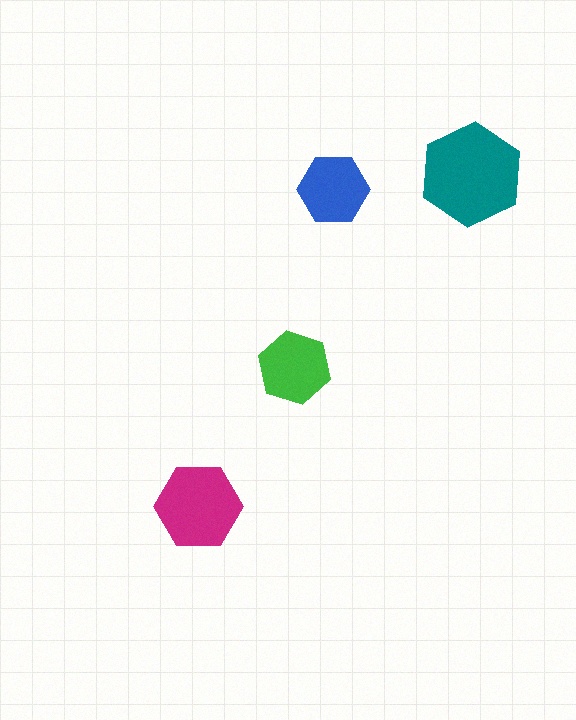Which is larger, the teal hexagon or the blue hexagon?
The teal one.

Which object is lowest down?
The magenta hexagon is bottommost.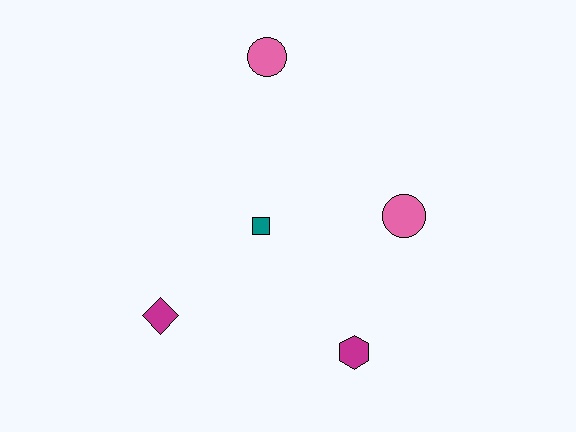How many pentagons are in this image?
There are no pentagons.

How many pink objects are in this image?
There are 2 pink objects.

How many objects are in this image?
There are 5 objects.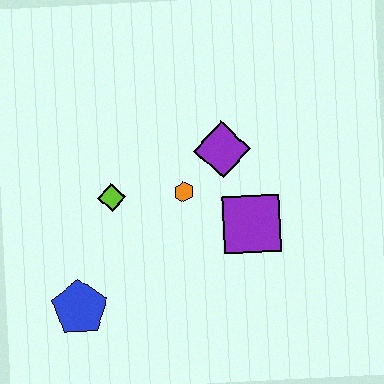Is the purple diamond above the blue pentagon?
Yes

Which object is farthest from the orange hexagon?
The blue pentagon is farthest from the orange hexagon.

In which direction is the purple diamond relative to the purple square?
The purple diamond is above the purple square.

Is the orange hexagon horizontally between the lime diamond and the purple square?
Yes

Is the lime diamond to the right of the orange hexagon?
No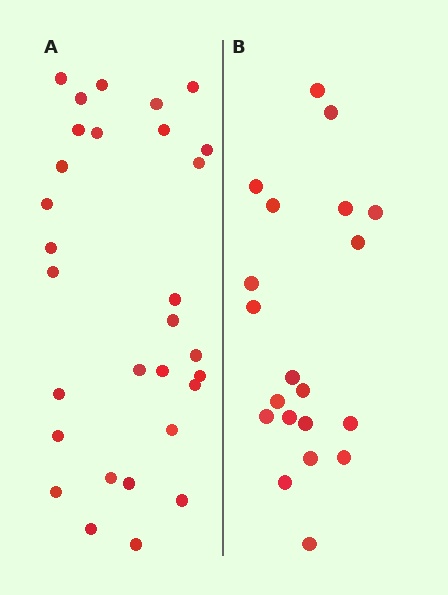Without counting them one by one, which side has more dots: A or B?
Region A (the left region) has more dots.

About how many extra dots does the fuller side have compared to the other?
Region A has roughly 10 or so more dots than region B.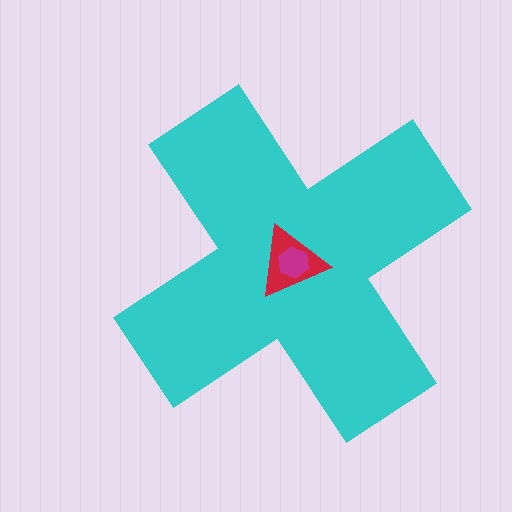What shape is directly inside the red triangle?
The magenta hexagon.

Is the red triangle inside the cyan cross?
Yes.